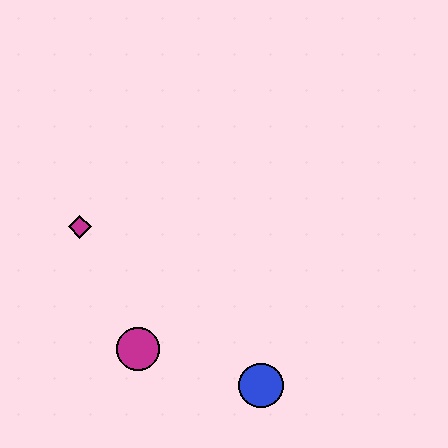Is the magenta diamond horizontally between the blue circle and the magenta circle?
No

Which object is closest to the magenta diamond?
The magenta circle is closest to the magenta diamond.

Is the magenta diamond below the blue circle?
No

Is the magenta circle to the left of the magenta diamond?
No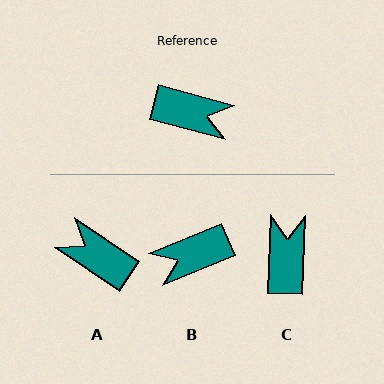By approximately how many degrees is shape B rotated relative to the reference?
Approximately 142 degrees clockwise.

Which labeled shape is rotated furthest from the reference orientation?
A, about 161 degrees away.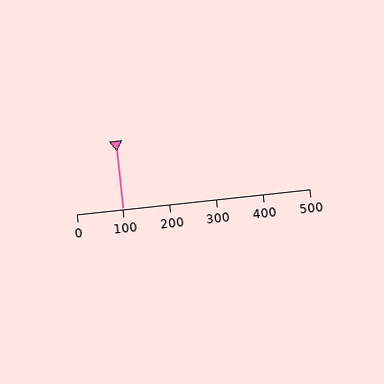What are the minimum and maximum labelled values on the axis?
The axis runs from 0 to 500.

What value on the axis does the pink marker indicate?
The marker indicates approximately 100.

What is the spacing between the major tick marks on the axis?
The major ticks are spaced 100 apart.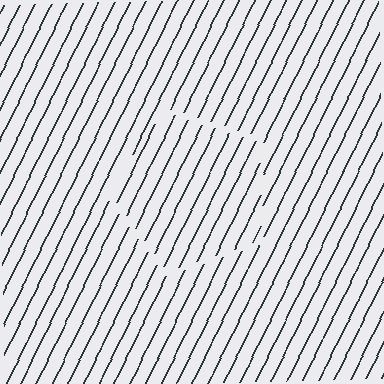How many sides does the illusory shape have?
5 sides — the line-ends trace a pentagon.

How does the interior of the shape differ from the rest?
The interior of the shape contains the same grating, shifted by half a period — the contour is defined by the phase discontinuity where line-ends from the inner and outer gratings abut.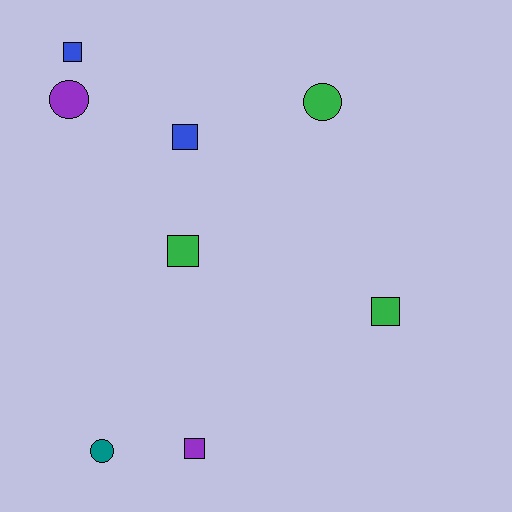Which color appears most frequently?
Green, with 3 objects.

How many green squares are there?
There are 2 green squares.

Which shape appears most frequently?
Square, with 5 objects.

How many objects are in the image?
There are 8 objects.